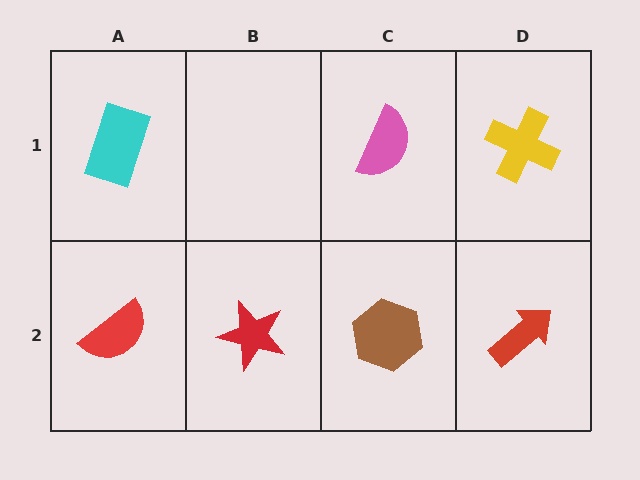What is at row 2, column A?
A red semicircle.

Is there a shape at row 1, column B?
No, that cell is empty.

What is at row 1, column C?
A pink semicircle.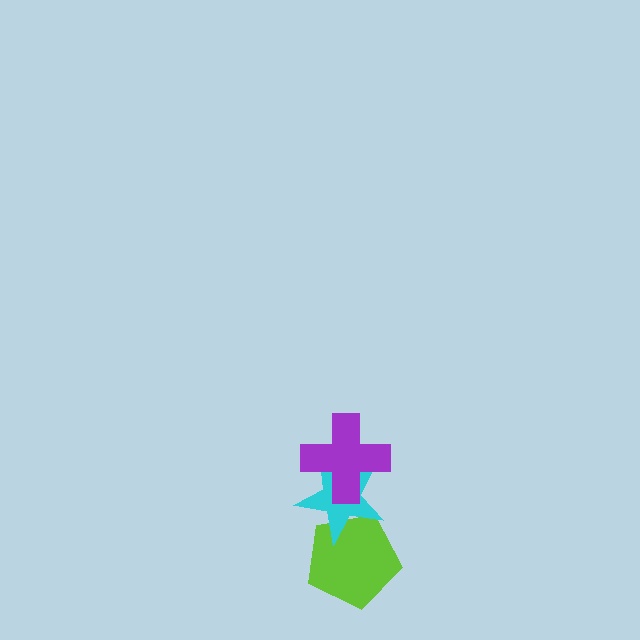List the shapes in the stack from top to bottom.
From top to bottom: the purple cross, the cyan star, the lime pentagon.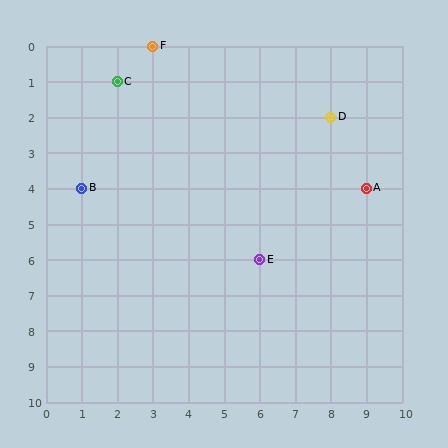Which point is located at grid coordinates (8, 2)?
Point D is at (8, 2).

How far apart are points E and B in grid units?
Points E and B are 5 columns and 2 rows apart (about 5.4 grid units diagonally).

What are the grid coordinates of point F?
Point F is at grid coordinates (3, 0).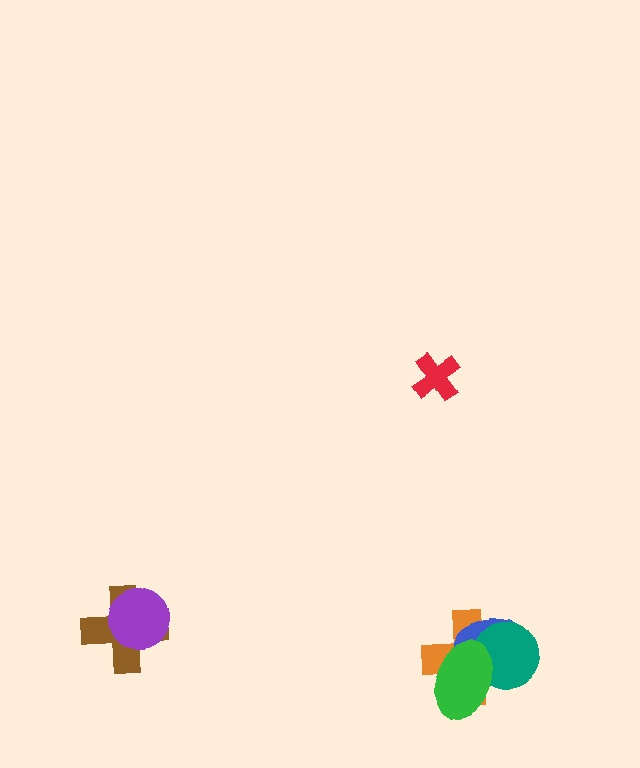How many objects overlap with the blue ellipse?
3 objects overlap with the blue ellipse.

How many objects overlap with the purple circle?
1 object overlaps with the purple circle.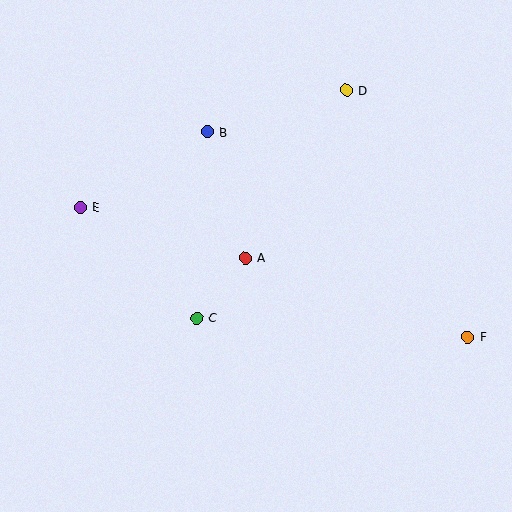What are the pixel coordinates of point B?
Point B is at (207, 132).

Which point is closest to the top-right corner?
Point D is closest to the top-right corner.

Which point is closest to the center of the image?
Point A at (245, 258) is closest to the center.